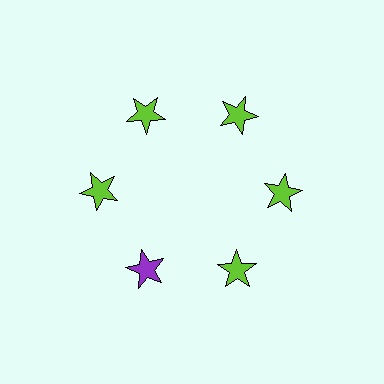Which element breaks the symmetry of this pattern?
The purple star at roughly the 7 o'clock position breaks the symmetry. All other shapes are lime stars.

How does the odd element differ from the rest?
It has a different color: purple instead of lime.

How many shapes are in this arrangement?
There are 6 shapes arranged in a ring pattern.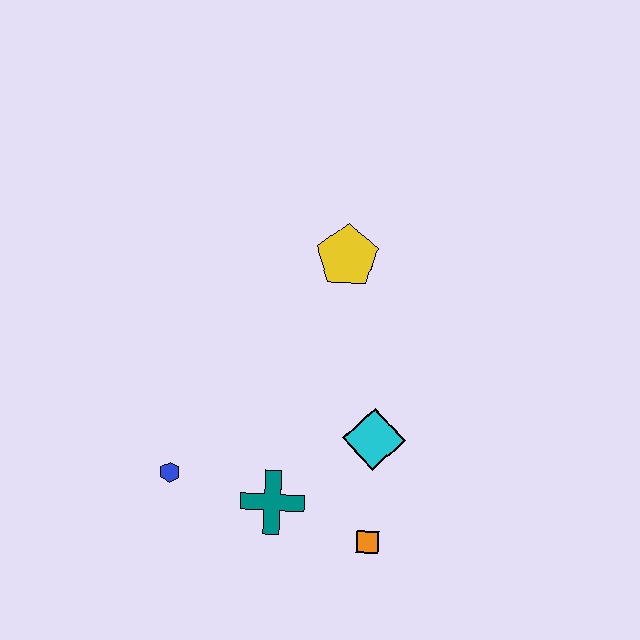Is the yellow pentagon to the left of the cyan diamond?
Yes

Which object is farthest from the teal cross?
The yellow pentagon is farthest from the teal cross.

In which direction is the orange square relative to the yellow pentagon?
The orange square is below the yellow pentagon.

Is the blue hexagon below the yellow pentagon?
Yes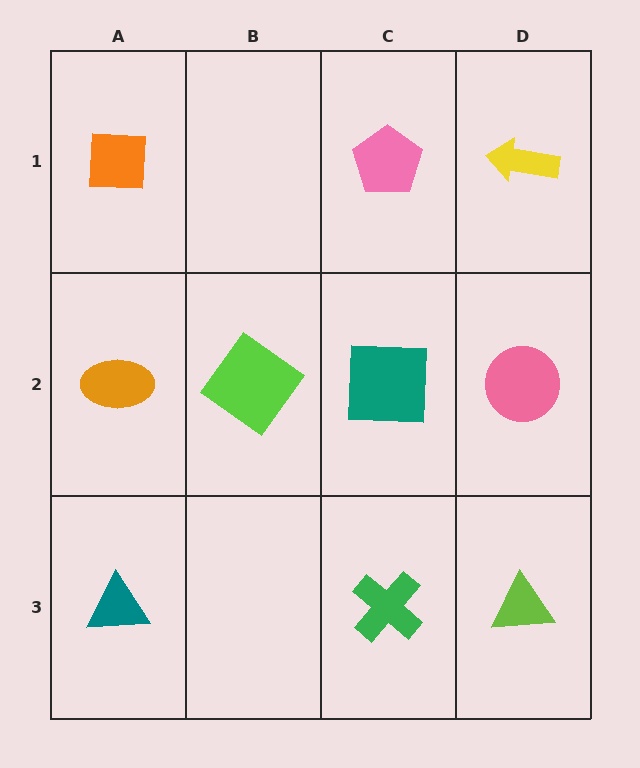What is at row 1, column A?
An orange square.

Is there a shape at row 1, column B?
No, that cell is empty.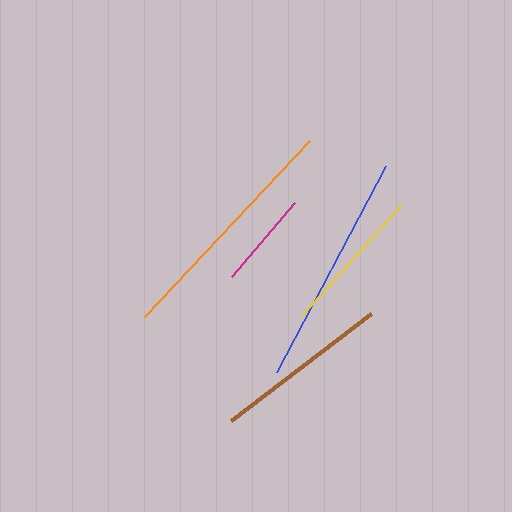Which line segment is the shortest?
The magenta line is the shortest at approximately 97 pixels.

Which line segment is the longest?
The orange line is the longest at approximately 241 pixels.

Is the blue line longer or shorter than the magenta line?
The blue line is longer than the magenta line.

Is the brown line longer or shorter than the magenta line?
The brown line is longer than the magenta line.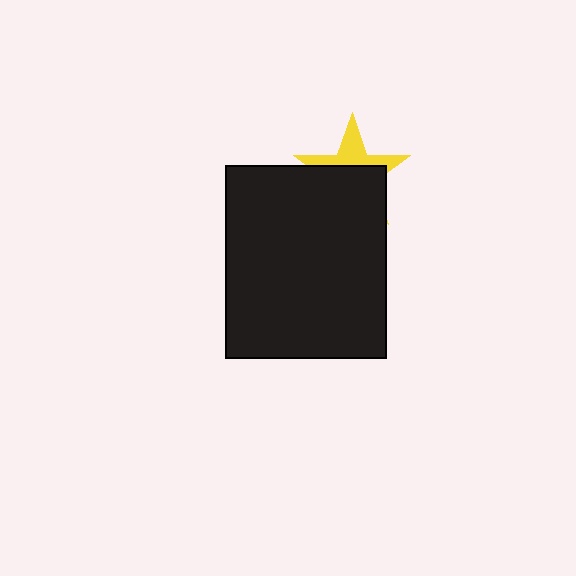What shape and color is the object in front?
The object in front is a black rectangle.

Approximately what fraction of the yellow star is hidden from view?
Roughly 61% of the yellow star is hidden behind the black rectangle.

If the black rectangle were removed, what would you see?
You would see the complete yellow star.